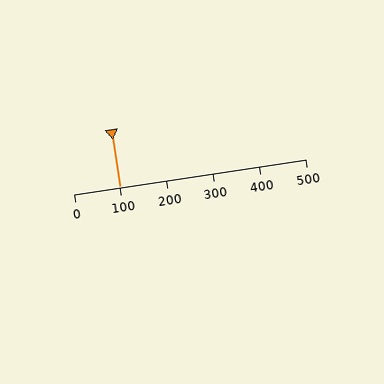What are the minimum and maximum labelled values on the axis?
The axis runs from 0 to 500.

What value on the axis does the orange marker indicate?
The marker indicates approximately 100.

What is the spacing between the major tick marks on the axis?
The major ticks are spaced 100 apart.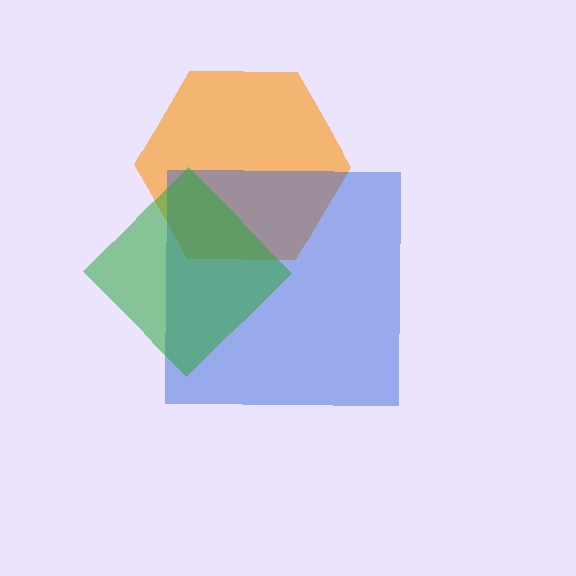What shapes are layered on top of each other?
The layered shapes are: an orange hexagon, a blue square, a green diamond.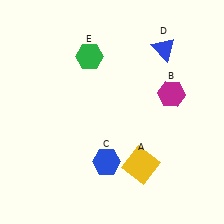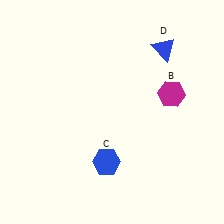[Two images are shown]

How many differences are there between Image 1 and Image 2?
There are 2 differences between the two images.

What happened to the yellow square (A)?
The yellow square (A) was removed in Image 2. It was in the bottom-right area of Image 1.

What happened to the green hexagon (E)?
The green hexagon (E) was removed in Image 2. It was in the top-left area of Image 1.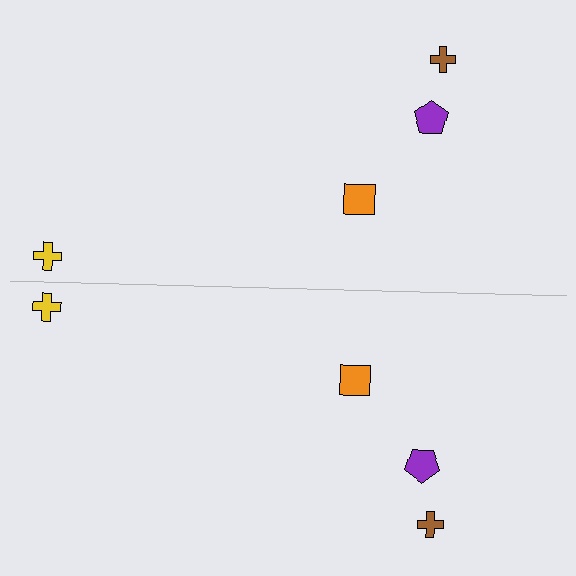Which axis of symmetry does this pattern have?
The pattern has a horizontal axis of symmetry running through the center of the image.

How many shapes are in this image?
There are 8 shapes in this image.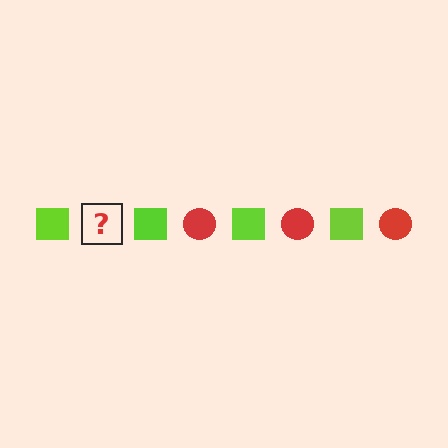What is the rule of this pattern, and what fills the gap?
The rule is that the pattern alternates between lime square and red circle. The gap should be filled with a red circle.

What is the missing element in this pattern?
The missing element is a red circle.